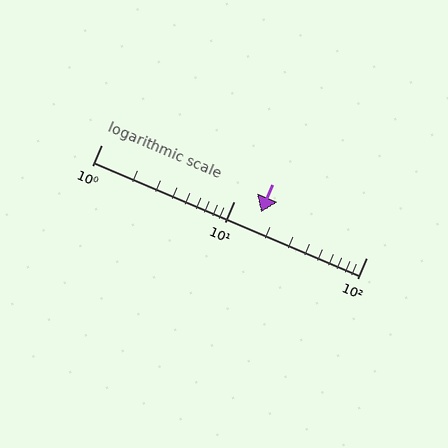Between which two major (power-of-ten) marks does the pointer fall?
The pointer is between 10 and 100.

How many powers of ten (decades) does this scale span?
The scale spans 2 decades, from 1 to 100.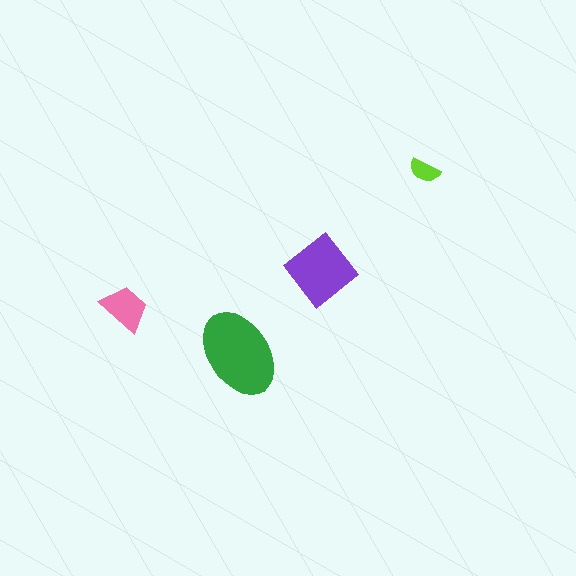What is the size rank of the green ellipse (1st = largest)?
1st.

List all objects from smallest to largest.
The lime semicircle, the pink trapezoid, the purple diamond, the green ellipse.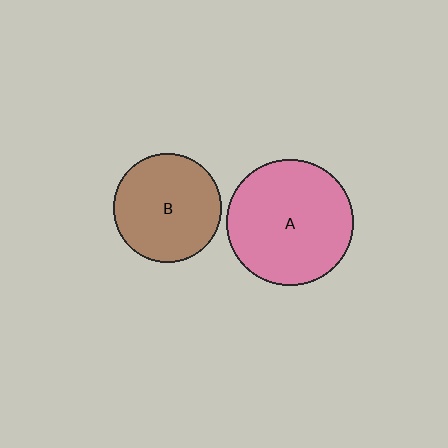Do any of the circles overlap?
No, none of the circles overlap.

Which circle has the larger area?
Circle A (pink).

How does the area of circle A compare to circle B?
Approximately 1.4 times.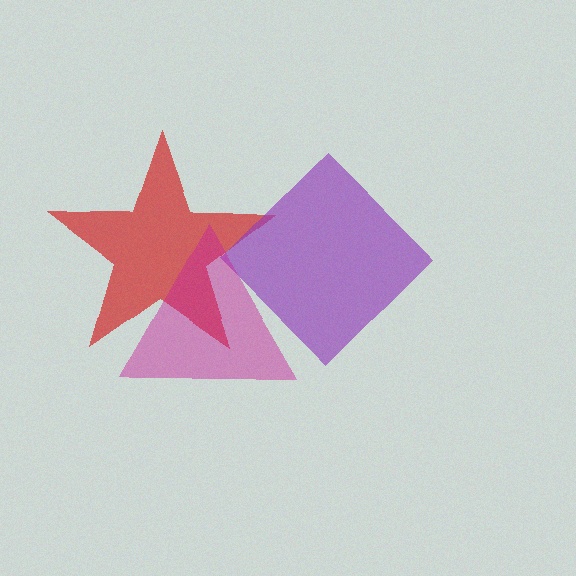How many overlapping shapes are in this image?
There are 3 overlapping shapes in the image.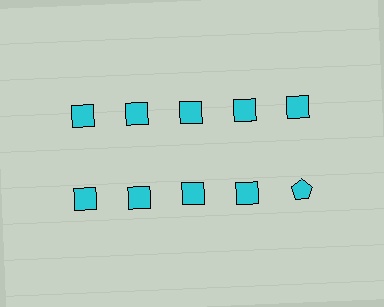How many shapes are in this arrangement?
There are 10 shapes arranged in a grid pattern.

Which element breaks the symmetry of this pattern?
The cyan pentagon in the second row, rightmost column breaks the symmetry. All other shapes are cyan squares.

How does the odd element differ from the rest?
It has a different shape: pentagon instead of square.